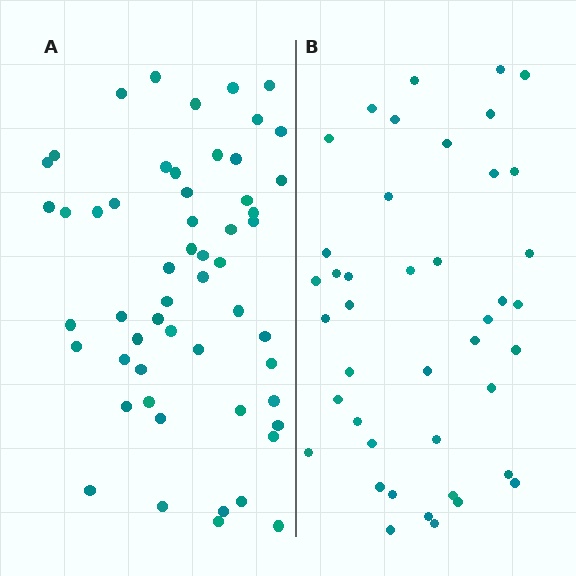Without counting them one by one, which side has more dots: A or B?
Region A (the left region) has more dots.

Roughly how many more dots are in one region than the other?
Region A has approximately 15 more dots than region B.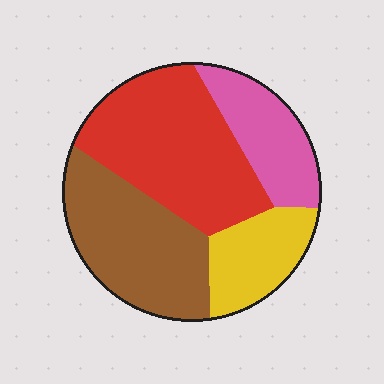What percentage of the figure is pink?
Pink takes up about one sixth (1/6) of the figure.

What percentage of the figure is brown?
Brown takes up between a sixth and a third of the figure.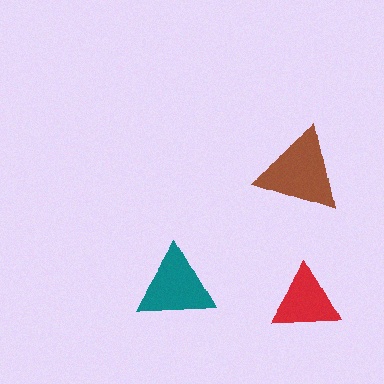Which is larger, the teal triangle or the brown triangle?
The brown one.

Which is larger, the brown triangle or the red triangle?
The brown one.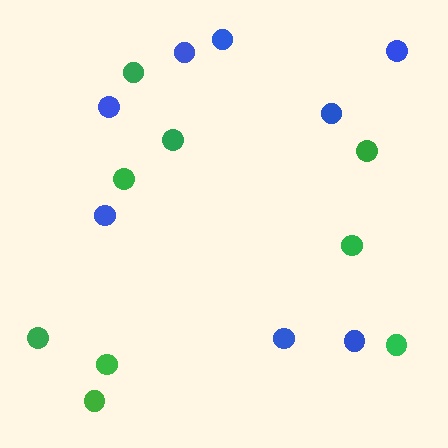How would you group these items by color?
There are 2 groups: one group of green circles (9) and one group of blue circles (8).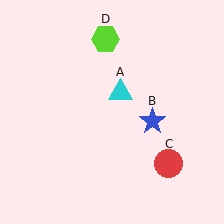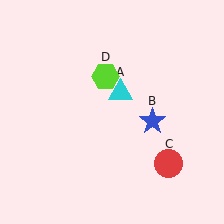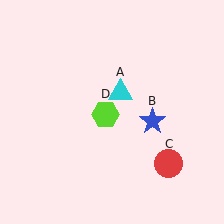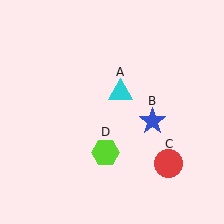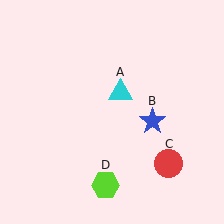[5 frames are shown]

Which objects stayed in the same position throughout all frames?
Cyan triangle (object A) and blue star (object B) and red circle (object C) remained stationary.